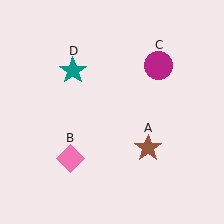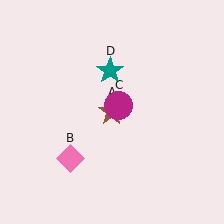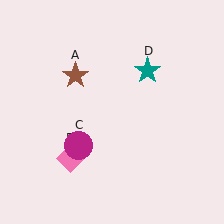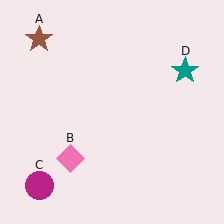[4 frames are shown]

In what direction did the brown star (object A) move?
The brown star (object A) moved up and to the left.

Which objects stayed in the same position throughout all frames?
Pink diamond (object B) remained stationary.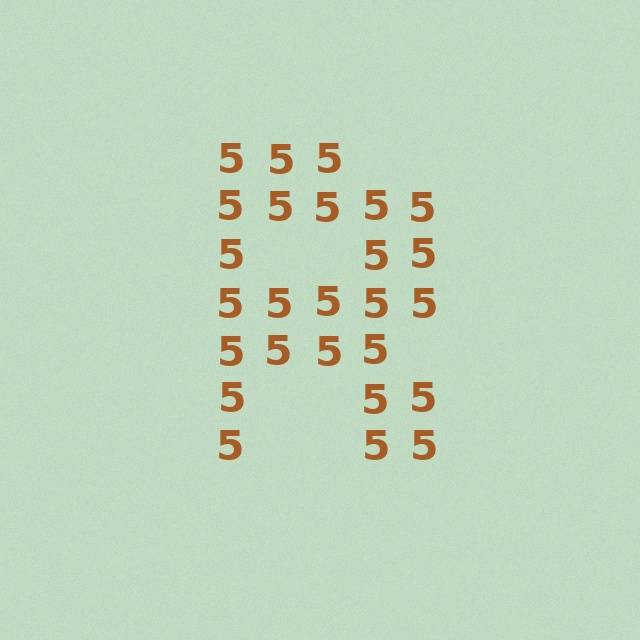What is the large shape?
The large shape is the letter R.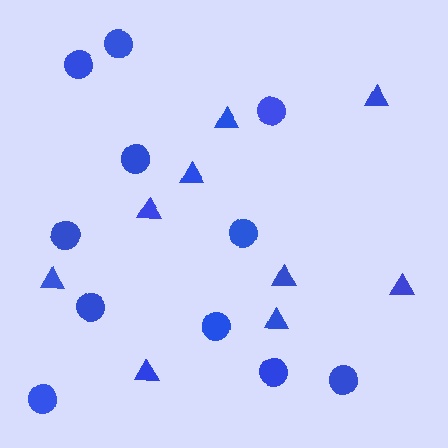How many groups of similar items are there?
There are 2 groups: one group of triangles (9) and one group of circles (11).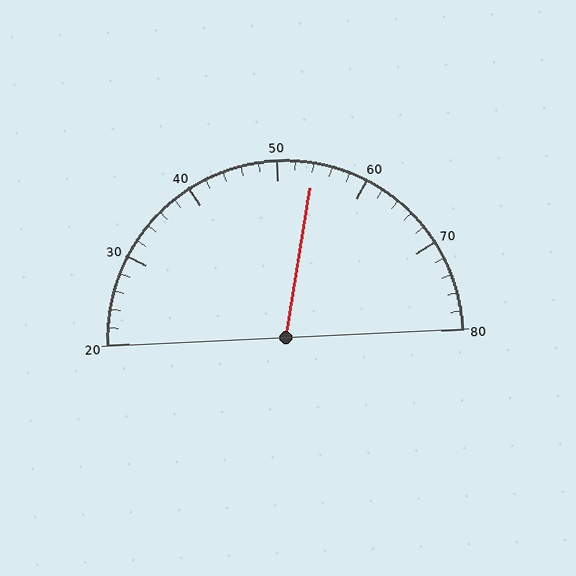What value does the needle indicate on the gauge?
The needle indicates approximately 54.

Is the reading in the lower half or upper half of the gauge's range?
The reading is in the upper half of the range (20 to 80).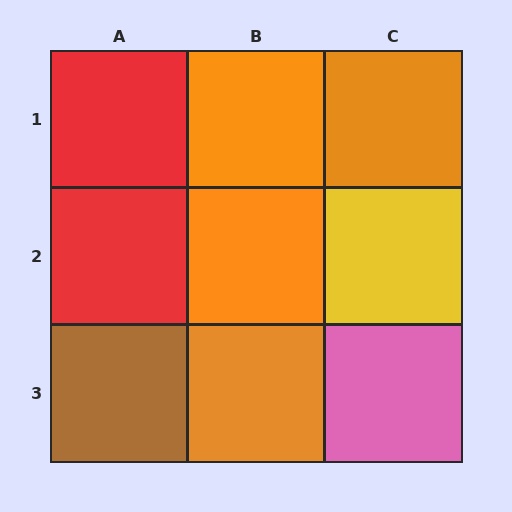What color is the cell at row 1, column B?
Orange.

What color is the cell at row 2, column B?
Orange.